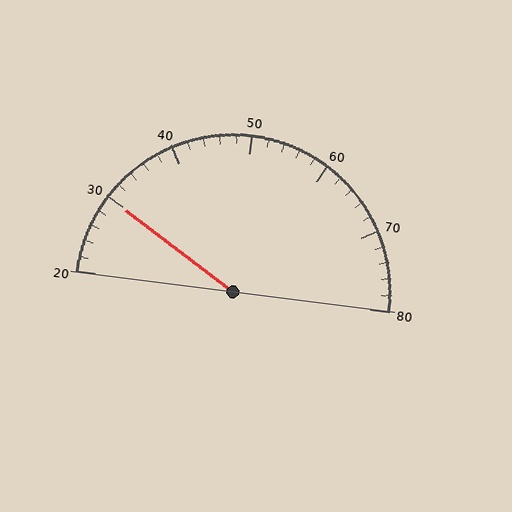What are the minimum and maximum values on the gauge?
The gauge ranges from 20 to 80.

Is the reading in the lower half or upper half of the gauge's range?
The reading is in the lower half of the range (20 to 80).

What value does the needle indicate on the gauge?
The needle indicates approximately 30.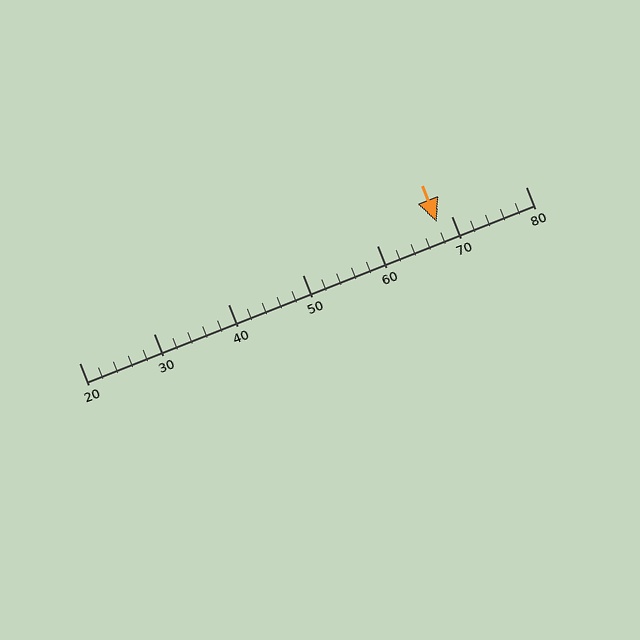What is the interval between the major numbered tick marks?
The major tick marks are spaced 10 units apart.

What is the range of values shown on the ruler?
The ruler shows values from 20 to 80.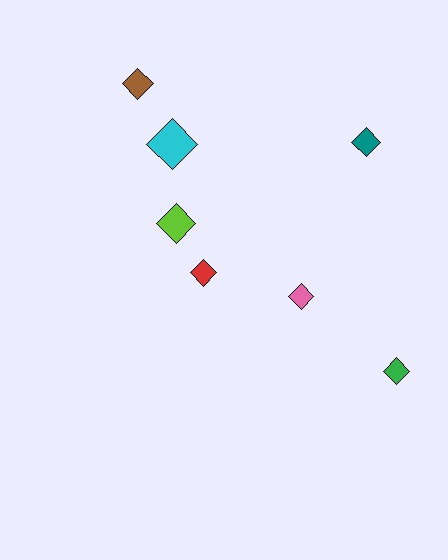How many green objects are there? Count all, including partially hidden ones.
There is 1 green object.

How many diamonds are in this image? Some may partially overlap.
There are 7 diamonds.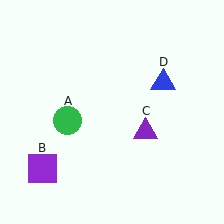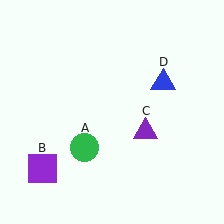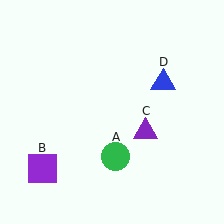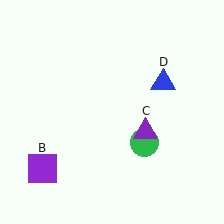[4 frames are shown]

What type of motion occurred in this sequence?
The green circle (object A) rotated counterclockwise around the center of the scene.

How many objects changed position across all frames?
1 object changed position: green circle (object A).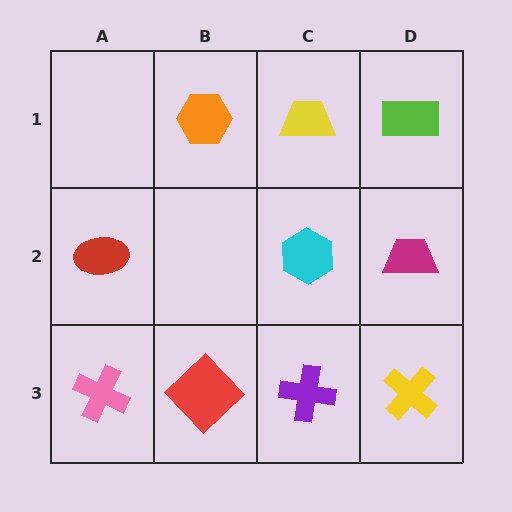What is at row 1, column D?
A lime rectangle.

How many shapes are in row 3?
4 shapes.